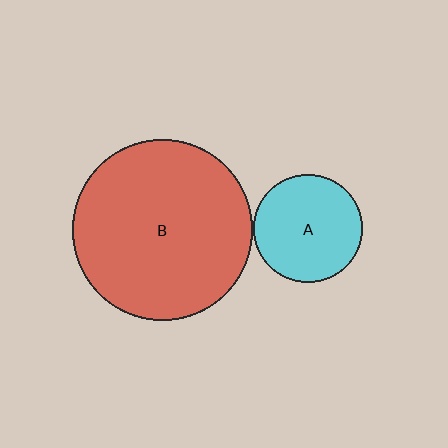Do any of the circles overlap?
No, none of the circles overlap.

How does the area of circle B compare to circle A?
Approximately 2.8 times.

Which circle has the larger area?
Circle B (red).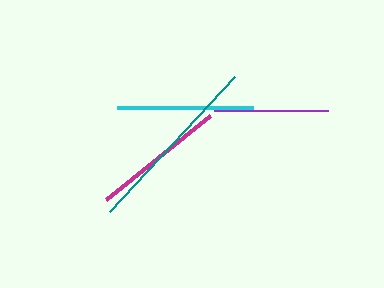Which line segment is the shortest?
The purple line is the shortest at approximately 114 pixels.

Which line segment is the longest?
The teal line is the longest at approximately 184 pixels.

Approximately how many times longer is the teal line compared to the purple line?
The teal line is approximately 1.6 times the length of the purple line.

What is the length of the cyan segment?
The cyan segment is approximately 136 pixels long.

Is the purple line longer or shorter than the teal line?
The teal line is longer than the purple line.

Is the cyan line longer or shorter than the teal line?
The teal line is longer than the cyan line.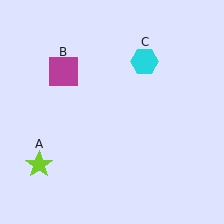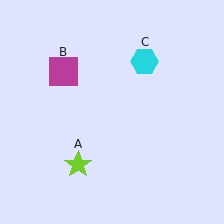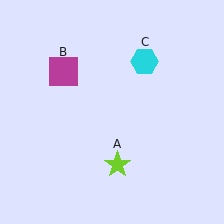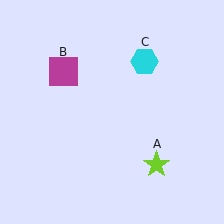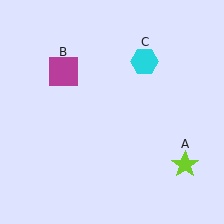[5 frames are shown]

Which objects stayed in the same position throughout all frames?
Magenta square (object B) and cyan hexagon (object C) remained stationary.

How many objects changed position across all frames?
1 object changed position: lime star (object A).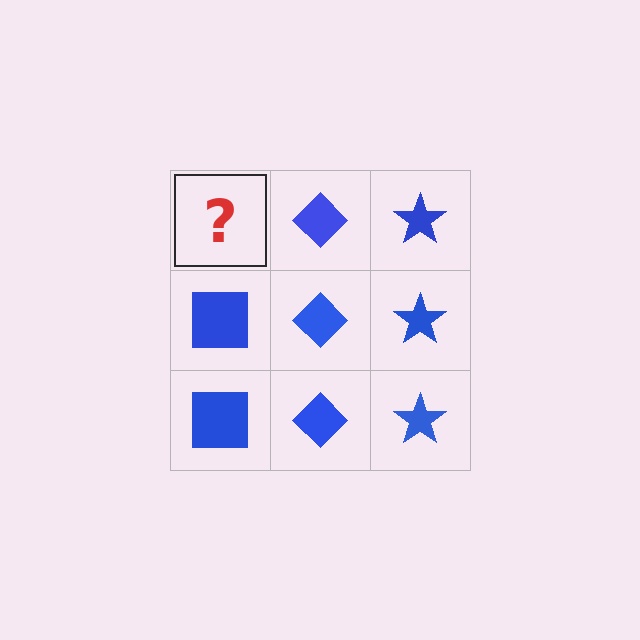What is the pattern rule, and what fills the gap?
The rule is that each column has a consistent shape. The gap should be filled with a blue square.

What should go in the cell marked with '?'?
The missing cell should contain a blue square.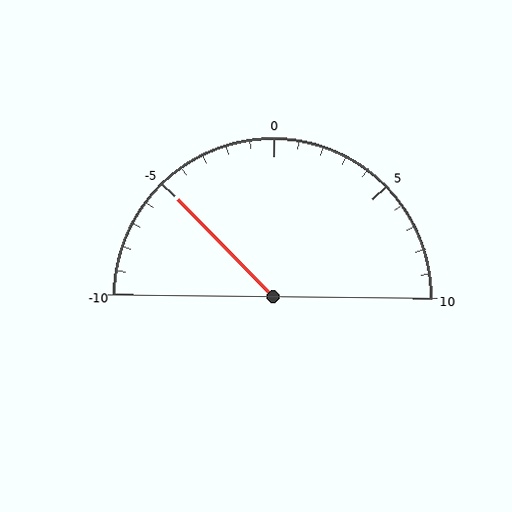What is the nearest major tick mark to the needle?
The nearest major tick mark is -5.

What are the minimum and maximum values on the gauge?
The gauge ranges from -10 to 10.